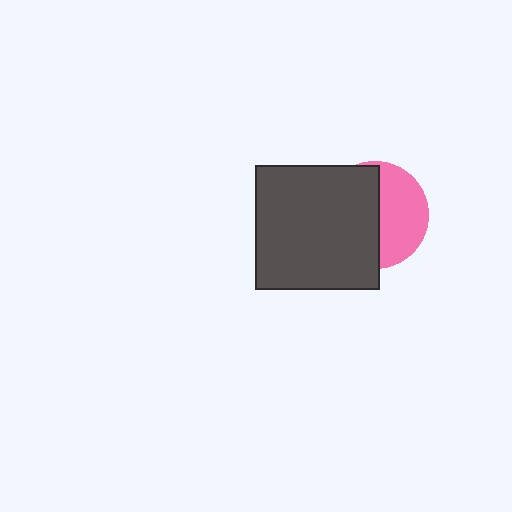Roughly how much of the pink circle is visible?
About half of it is visible (roughly 46%).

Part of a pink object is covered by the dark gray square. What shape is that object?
It is a circle.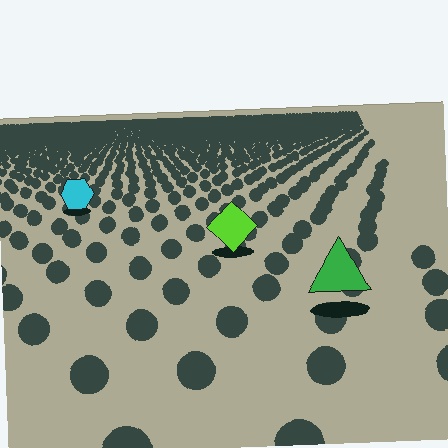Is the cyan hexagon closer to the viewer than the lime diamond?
No. The lime diamond is closer — you can tell from the texture gradient: the ground texture is coarser near it.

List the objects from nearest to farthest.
From nearest to farthest: the green triangle, the lime diamond, the cyan hexagon.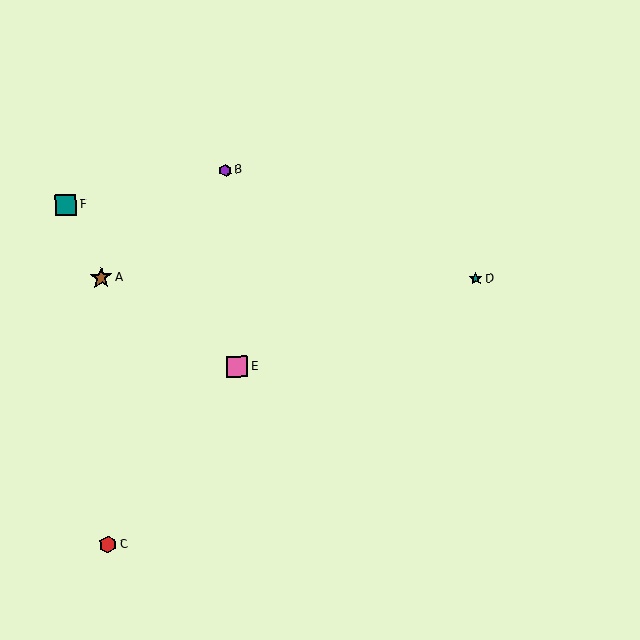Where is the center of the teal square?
The center of the teal square is at (66, 205).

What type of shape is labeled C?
Shape C is a red hexagon.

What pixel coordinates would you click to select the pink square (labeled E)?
Click at (237, 367) to select the pink square E.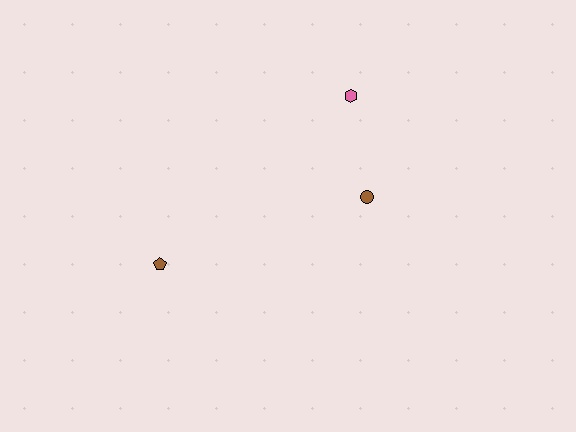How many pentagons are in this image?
There is 1 pentagon.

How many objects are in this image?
There are 3 objects.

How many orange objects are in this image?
There are no orange objects.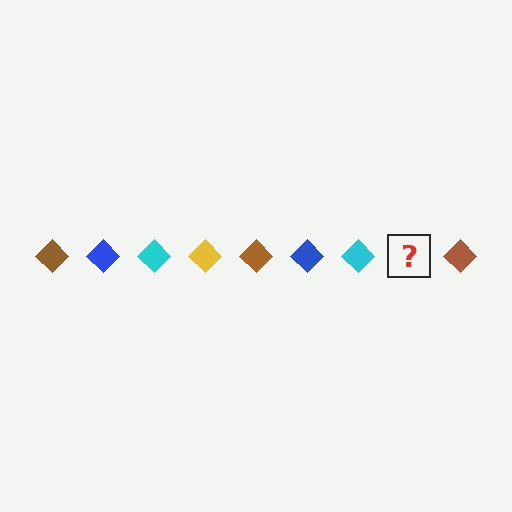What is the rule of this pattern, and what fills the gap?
The rule is that the pattern cycles through brown, blue, cyan, yellow diamonds. The gap should be filled with a yellow diamond.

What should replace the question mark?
The question mark should be replaced with a yellow diamond.